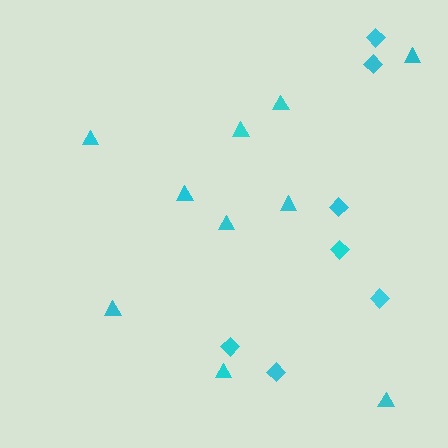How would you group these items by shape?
There are 2 groups: one group of triangles (10) and one group of diamonds (7).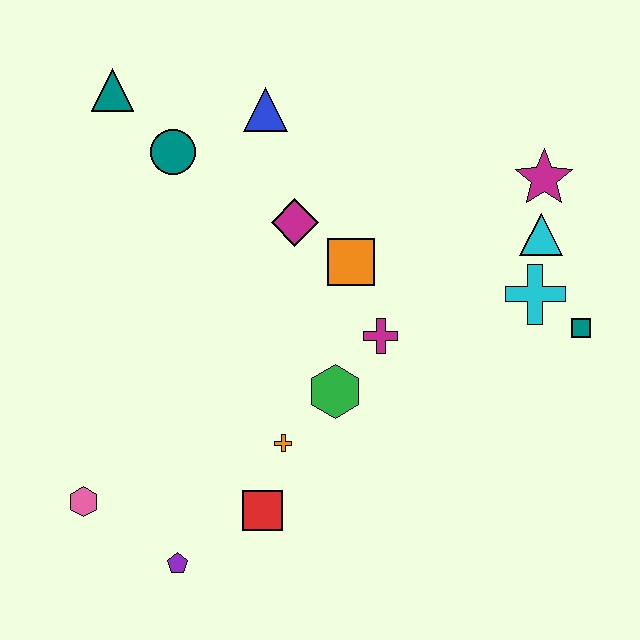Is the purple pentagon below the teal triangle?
Yes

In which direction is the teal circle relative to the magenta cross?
The teal circle is to the left of the magenta cross.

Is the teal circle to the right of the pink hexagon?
Yes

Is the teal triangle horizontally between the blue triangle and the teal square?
No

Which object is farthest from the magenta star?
The pink hexagon is farthest from the magenta star.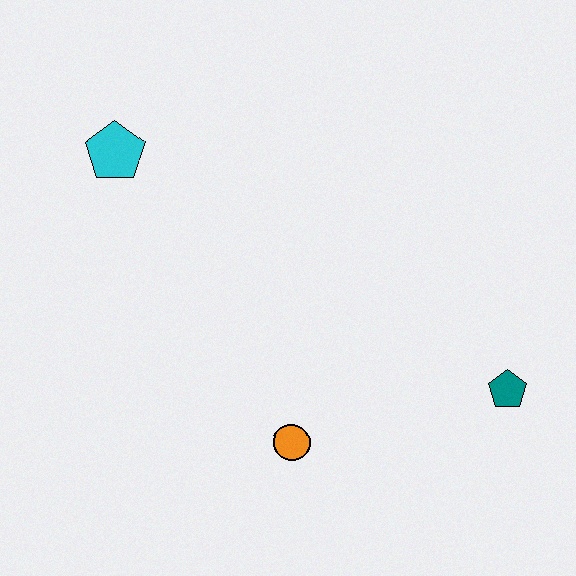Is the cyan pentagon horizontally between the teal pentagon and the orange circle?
No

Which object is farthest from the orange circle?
The cyan pentagon is farthest from the orange circle.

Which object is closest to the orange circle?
The teal pentagon is closest to the orange circle.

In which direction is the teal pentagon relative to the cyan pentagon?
The teal pentagon is to the right of the cyan pentagon.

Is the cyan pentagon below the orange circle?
No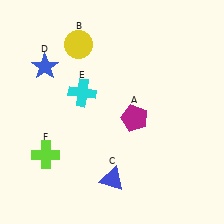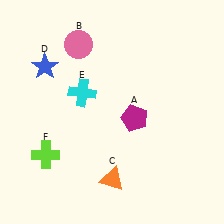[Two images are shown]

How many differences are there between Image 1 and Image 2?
There are 2 differences between the two images.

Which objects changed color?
B changed from yellow to pink. C changed from blue to orange.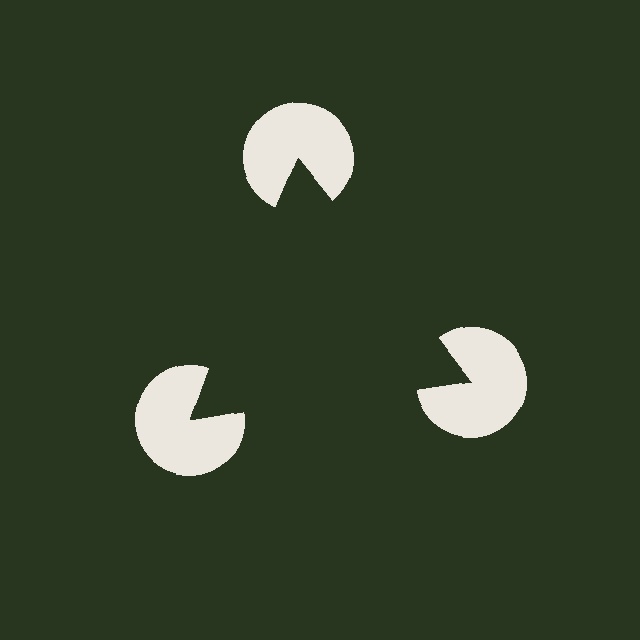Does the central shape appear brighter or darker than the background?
It typically appears slightly darker than the background, even though no actual brightness change is drawn.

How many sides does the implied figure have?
3 sides.